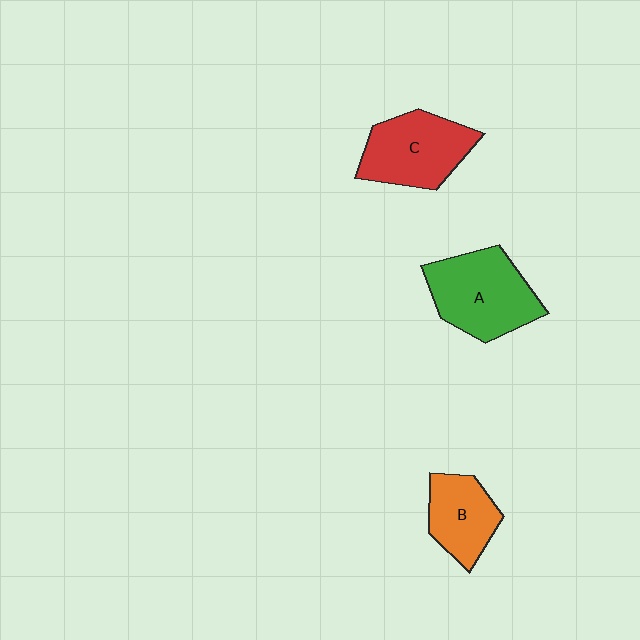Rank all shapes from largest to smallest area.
From largest to smallest: A (green), C (red), B (orange).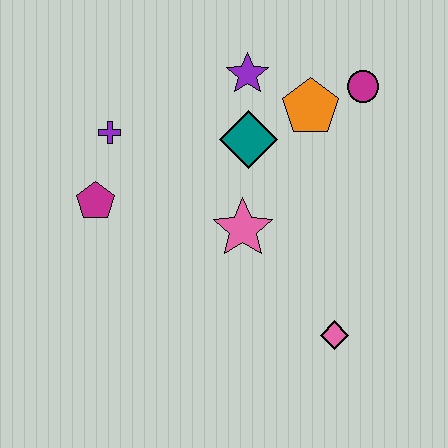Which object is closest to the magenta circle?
The orange pentagon is closest to the magenta circle.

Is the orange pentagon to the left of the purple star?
No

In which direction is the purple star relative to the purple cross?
The purple star is to the right of the purple cross.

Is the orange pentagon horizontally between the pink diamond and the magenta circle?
No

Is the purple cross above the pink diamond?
Yes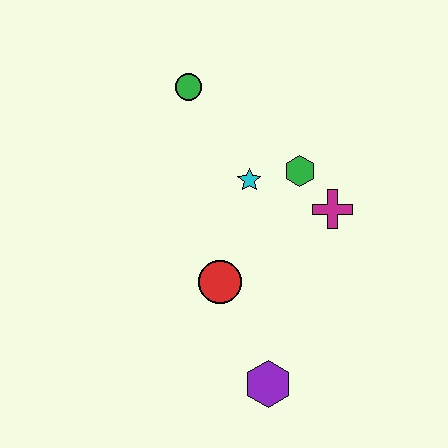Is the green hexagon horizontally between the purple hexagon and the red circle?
No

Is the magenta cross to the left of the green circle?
No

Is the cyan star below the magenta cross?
No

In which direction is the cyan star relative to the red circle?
The cyan star is above the red circle.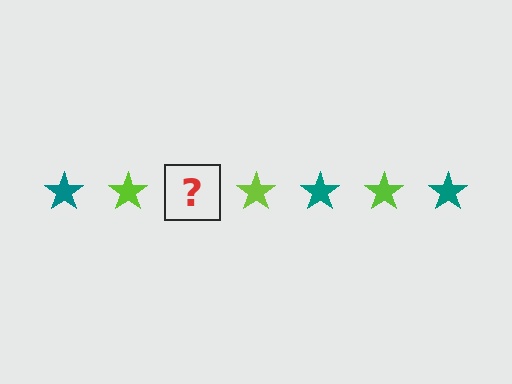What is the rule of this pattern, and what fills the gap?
The rule is that the pattern cycles through teal, lime stars. The gap should be filled with a teal star.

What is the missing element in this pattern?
The missing element is a teal star.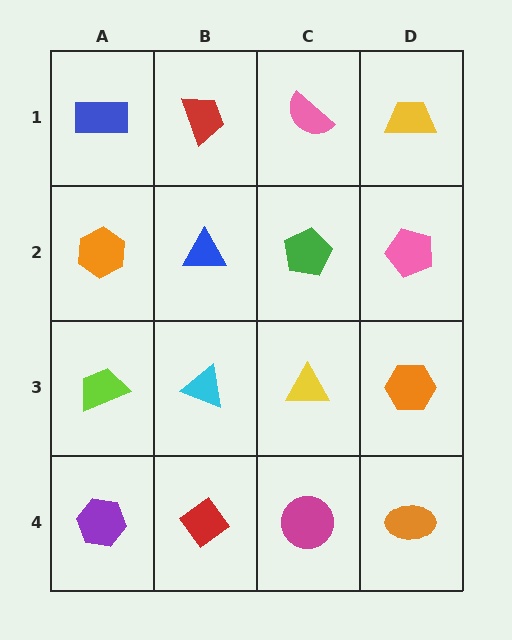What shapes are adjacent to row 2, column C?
A pink semicircle (row 1, column C), a yellow triangle (row 3, column C), a blue triangle (row 2, column B), a pink pentagon (row 2, column D).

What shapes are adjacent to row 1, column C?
A green pentagon (row 2, column C), a red trapezoid (row 1, column B), a yellow trapezoid (row 1, column D).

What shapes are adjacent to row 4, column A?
A lime trapezoid (row 3, column A), a red diamond (row 4, column B).